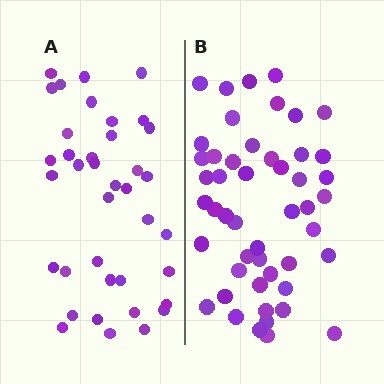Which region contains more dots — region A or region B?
Region B (the right region) has more dots.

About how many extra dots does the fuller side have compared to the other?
Region B has roughly 12 or so more dots than region A.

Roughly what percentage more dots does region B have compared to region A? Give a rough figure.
About 30% more.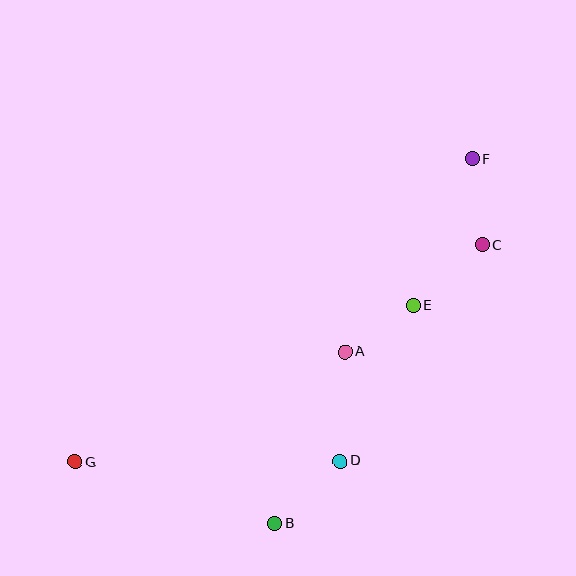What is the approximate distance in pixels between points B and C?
The distance between B and C is approximately 347 pixels.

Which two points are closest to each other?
Points A and E are closest to each other.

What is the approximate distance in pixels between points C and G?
The distance between C and G is approximately 461 pixels.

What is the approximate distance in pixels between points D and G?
The distance between D and G is approximately 265 pixels.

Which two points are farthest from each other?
Points F and G are farthest from each other.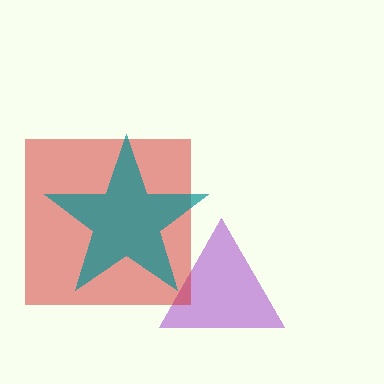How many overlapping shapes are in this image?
There are 3 overlapping shapes in the image.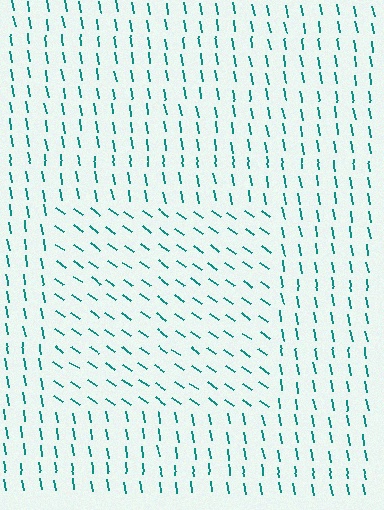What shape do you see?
I see a rectangle.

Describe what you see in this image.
The image is filled with small teal line segments. A rectangle region in the image has lines oriented differently from the surrounding lines, creating a visible texture boundary.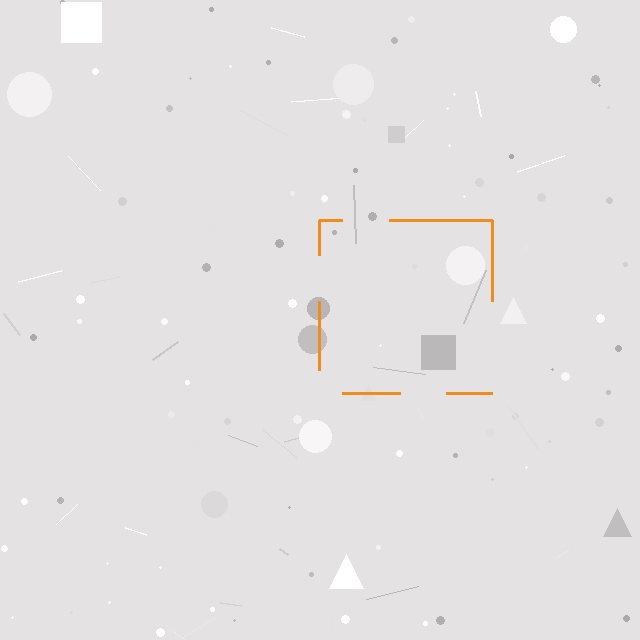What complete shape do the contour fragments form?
The contour fragments form a square.